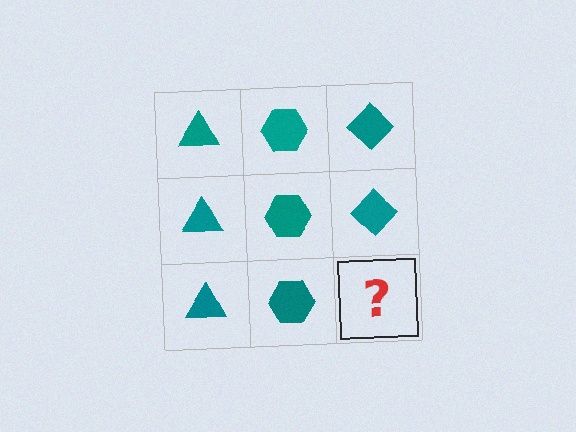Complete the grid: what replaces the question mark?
The question mark should be replaced with a teal diamond.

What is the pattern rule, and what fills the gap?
The rule is that each column has a consistent shape. The gap should be filled with a teal diamond.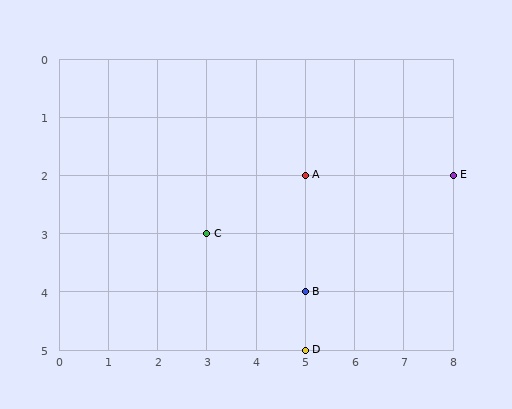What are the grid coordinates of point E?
Point E is at grid coordinates (8, 2).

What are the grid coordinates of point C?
Point C is at grid coordinates (3, 3).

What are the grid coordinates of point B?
Point B is at grid coordinates (5, 4).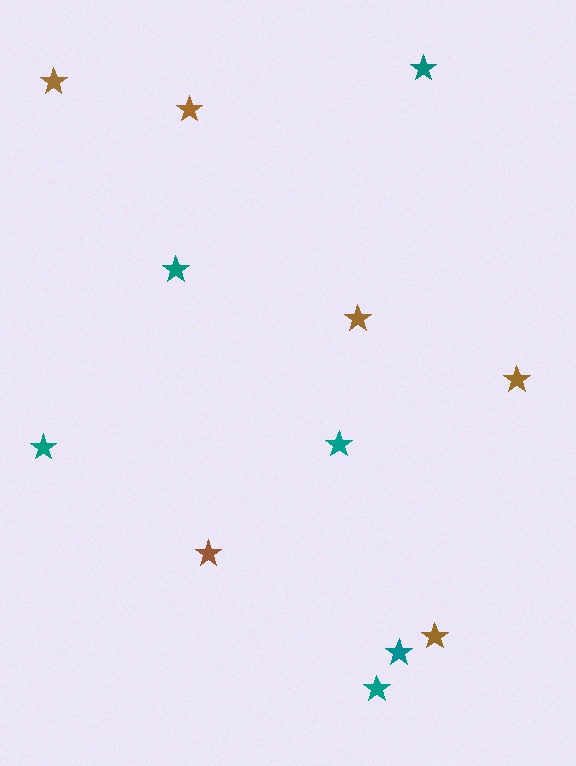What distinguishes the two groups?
There are 2 groups: one group of brown stars (6) and one group of teal stars (6).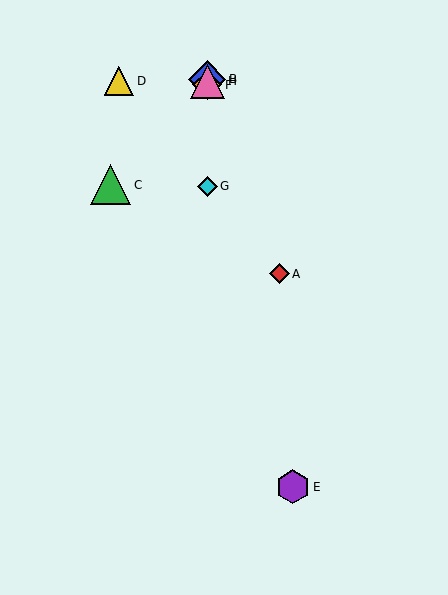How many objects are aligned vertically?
4 objects (B, F, G, H) are aligned vertically.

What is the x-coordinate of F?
Object F is at x≈207.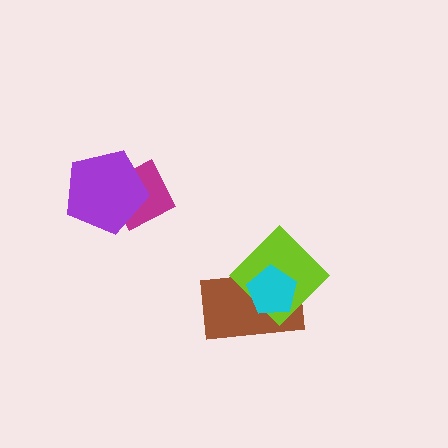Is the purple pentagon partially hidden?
No, no other shape covers it.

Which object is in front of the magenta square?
The purple pentagon is in front of the magenta square.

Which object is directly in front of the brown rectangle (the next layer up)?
The lime diamond is directly in front of the brown rectangle.